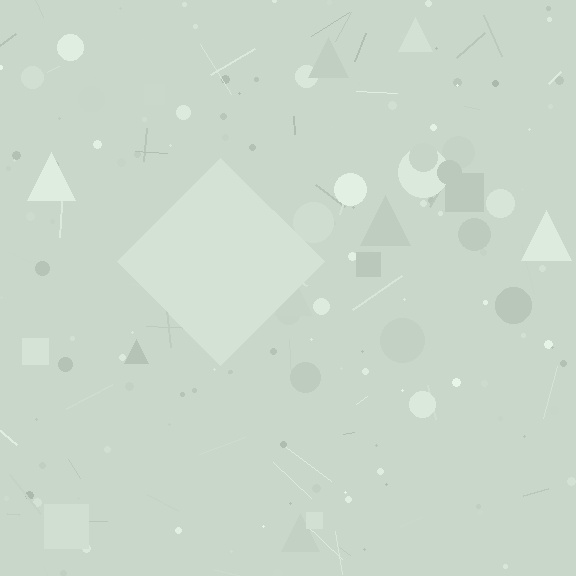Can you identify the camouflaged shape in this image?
The camouflaged shape is a diamond.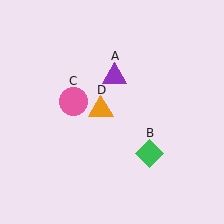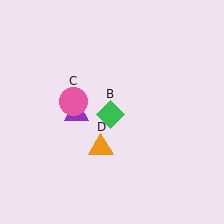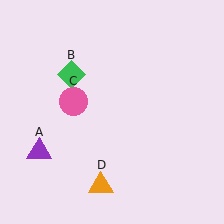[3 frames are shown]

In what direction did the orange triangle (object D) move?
The orange triangle (object D) moved down.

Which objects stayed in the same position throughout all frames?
Pink circle (object C) remained stationary.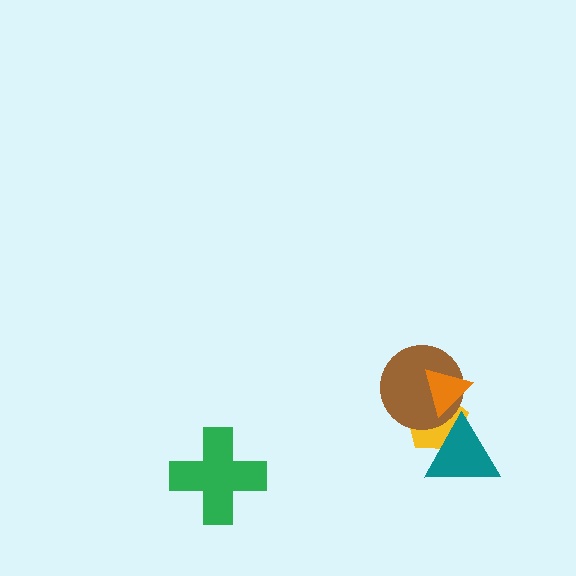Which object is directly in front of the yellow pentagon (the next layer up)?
The brown circle is directly in front of the yellow pentagon.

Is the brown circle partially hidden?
Yes, it is partially covered by another shape.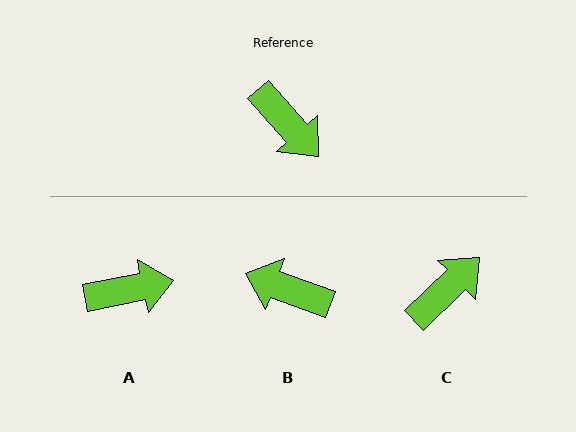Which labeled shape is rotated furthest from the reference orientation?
B, about 152 degrees away.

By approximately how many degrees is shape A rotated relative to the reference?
Approximately 60 degrees counter-clockwise.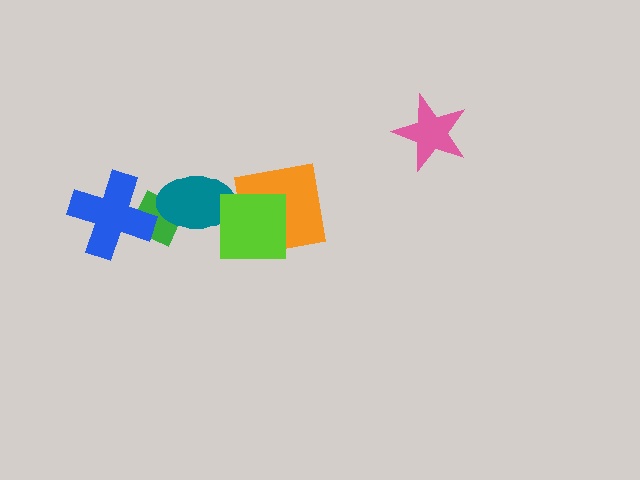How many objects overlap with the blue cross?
1 object overlaps with the blue cross.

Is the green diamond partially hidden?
Yes, it is partially covered by another shape.